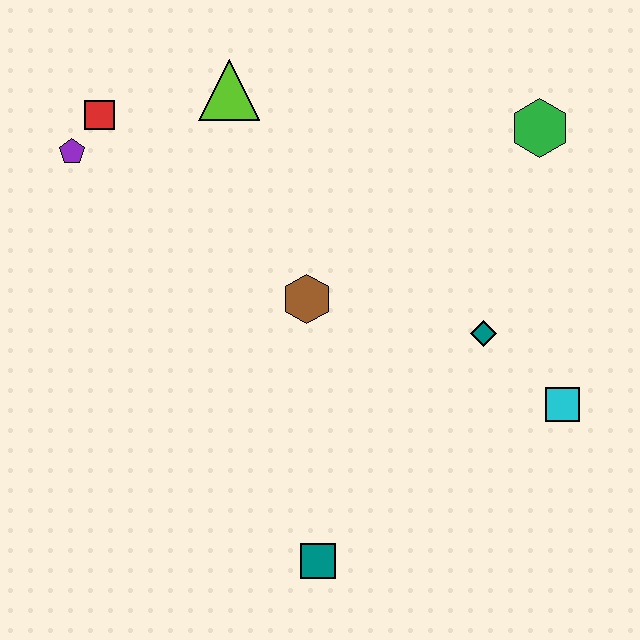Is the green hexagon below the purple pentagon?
No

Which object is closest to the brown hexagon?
The teal diamond is closest to the brown hexagon.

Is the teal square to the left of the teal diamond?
Yes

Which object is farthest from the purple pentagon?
The cyan square is farthest from the purple pentagon.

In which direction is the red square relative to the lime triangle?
The red square is to the left of the lime triangle.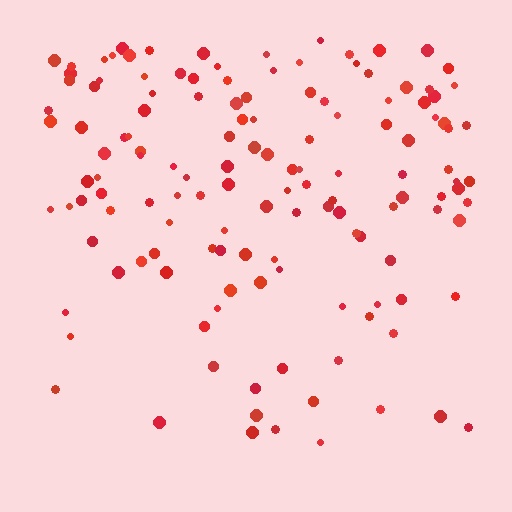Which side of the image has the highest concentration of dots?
The top.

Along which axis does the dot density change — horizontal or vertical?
Vertical.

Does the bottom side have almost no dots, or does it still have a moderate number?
Still a moderate number, just noticeably fewer than the top.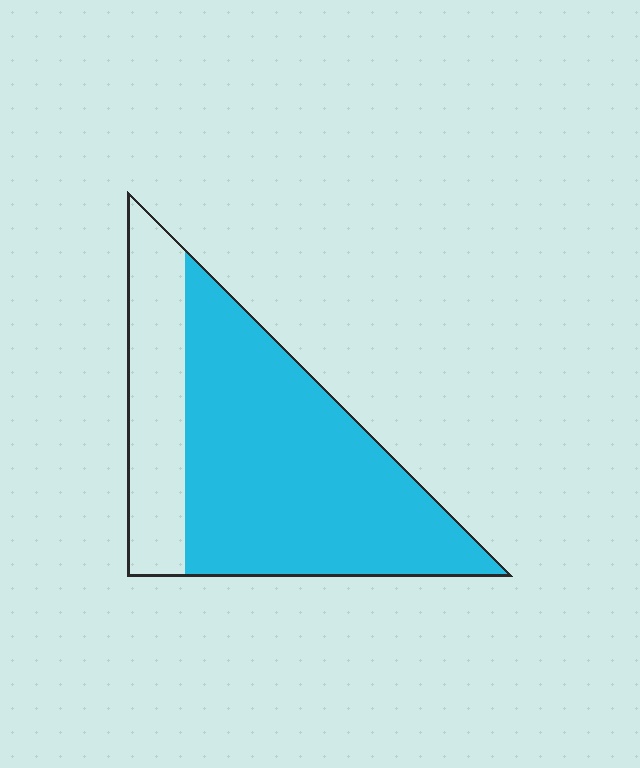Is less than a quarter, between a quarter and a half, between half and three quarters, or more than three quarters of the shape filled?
Between half and three quarters.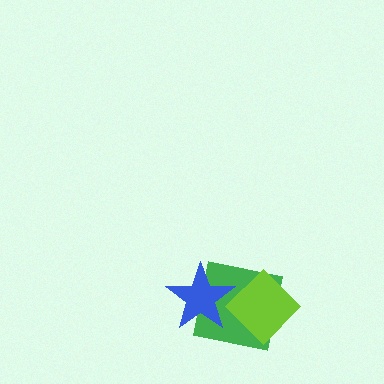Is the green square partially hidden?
Yes, it is partially covered by another shape.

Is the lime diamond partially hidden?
No, no other shape covers it.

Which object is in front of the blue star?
The lime diamond is in front of the blue star.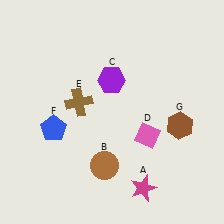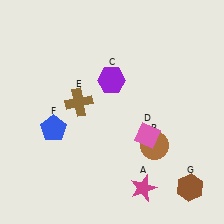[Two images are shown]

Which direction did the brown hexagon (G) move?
The brown hexagon (G) moved down.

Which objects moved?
The objects that moved are: the brown circle (B), the brown hexagon (G).